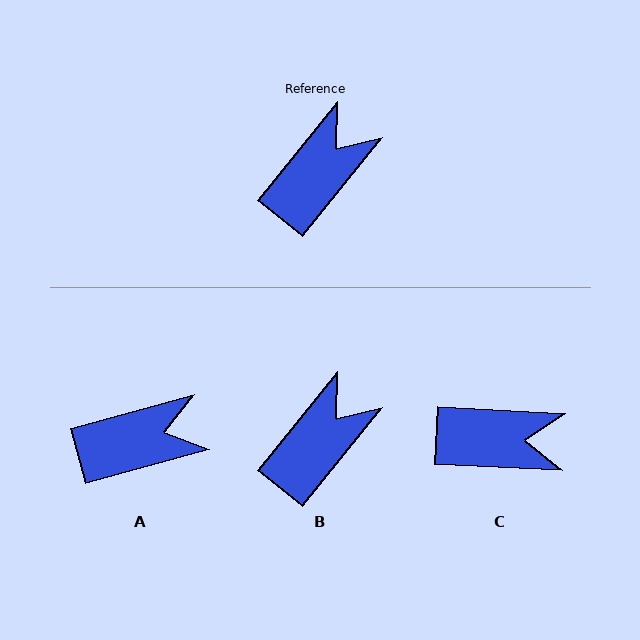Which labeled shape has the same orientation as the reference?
B.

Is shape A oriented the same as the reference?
No, it is off by about 36 degrees.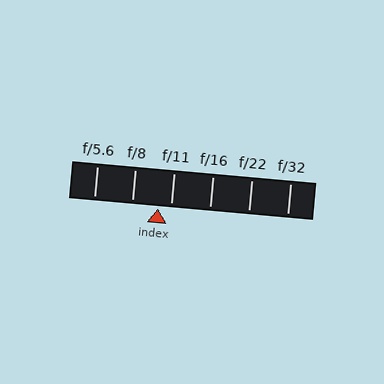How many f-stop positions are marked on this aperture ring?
There are 6 f-stop positions marked.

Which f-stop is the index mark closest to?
The index mark is closest to f/11.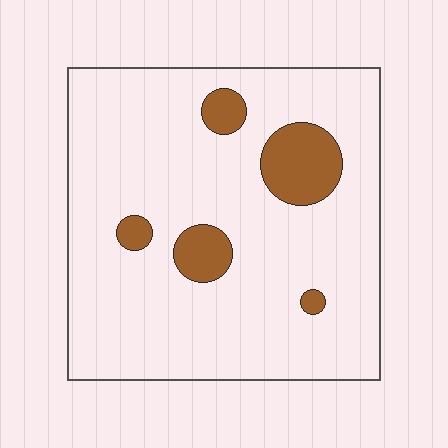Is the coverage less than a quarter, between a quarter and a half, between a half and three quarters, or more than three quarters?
Less than a quarter.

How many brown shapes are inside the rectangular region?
5.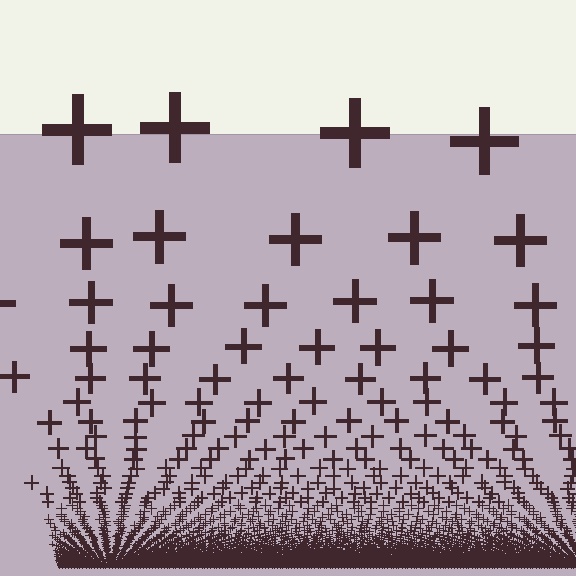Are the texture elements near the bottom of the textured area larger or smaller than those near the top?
Smaller. The gradient is inverted — elements near the bottom are smaller and denser.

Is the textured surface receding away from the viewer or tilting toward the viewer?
The surface appears to tilt toward the viewer. Texture elements get larger and sparser toward the top.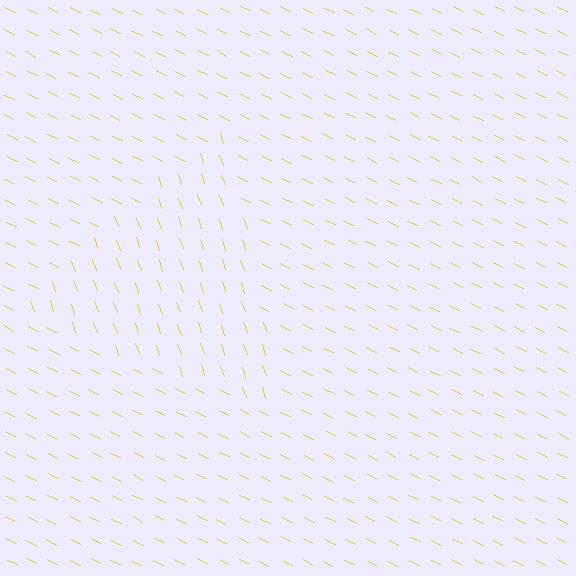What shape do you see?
I see a triangle.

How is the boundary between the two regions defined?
The boundary is defined purely by a change in line orientation (approximately 45 degrees difference). All lines are the same color and thickness.